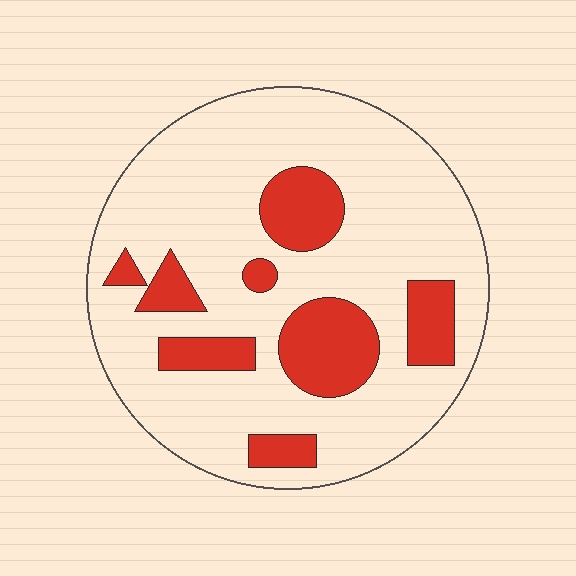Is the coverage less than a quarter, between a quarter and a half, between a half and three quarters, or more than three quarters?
Less than a quarter.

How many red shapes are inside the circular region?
8.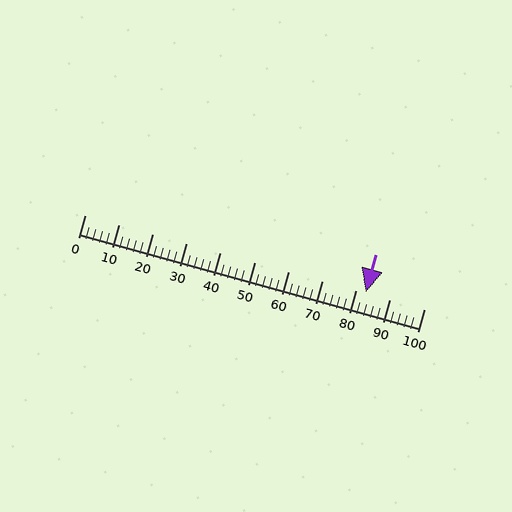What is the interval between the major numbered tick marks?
The major tick marks are spaced 10 units apart.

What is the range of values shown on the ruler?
The ruler shows values from 0 to 100.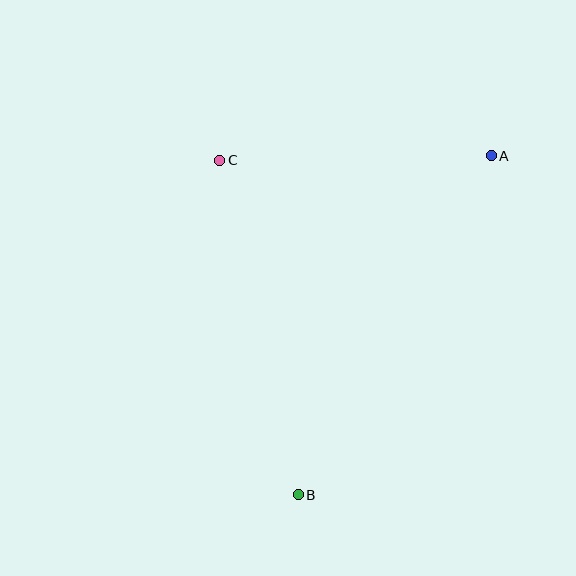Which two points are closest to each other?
Points A and C are closest to each other.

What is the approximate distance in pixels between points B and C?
The distance between B and C is approximately 344 pixels.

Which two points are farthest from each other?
Points A and B are farthest from each other.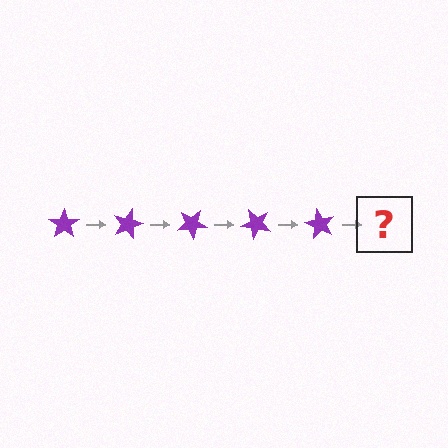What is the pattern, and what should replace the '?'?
The pattern is that the star rotates 15 degrees each step. The '?' should be a purple star rotated 75 degrees.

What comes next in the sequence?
The next element should be a purple star rotated 75 degrees.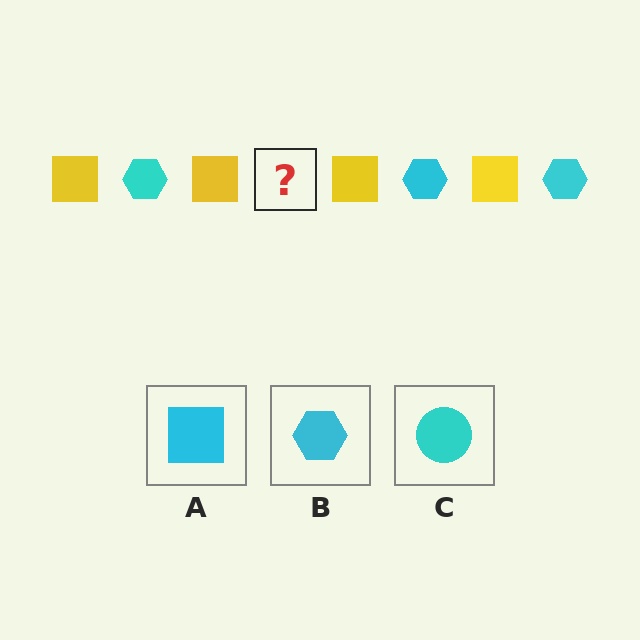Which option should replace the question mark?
Option B.